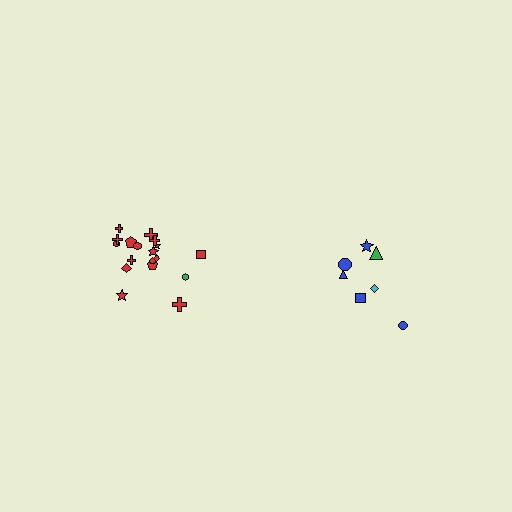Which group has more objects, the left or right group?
The left group.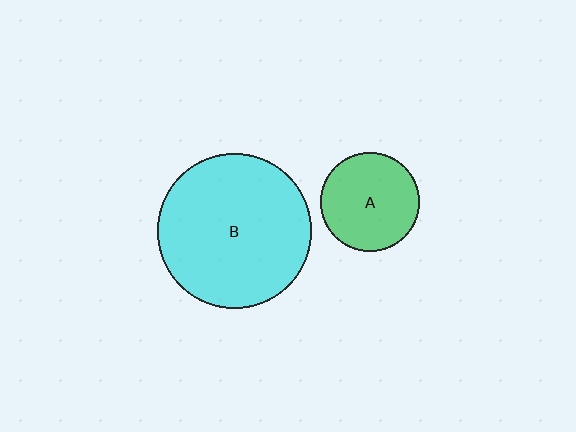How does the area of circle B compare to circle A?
Approximately 2.4 times.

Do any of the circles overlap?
No, none of the circles overlap.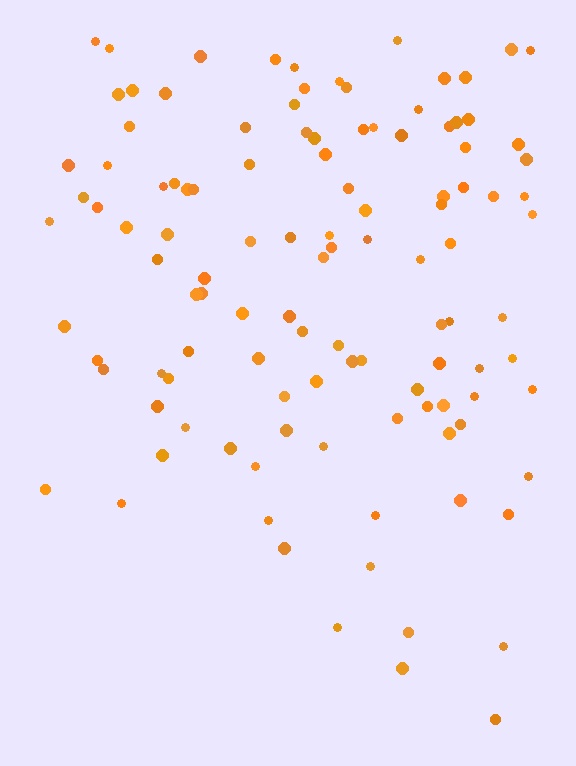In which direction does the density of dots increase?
From bottom to top, with the top side densest.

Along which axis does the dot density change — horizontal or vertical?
Vertical.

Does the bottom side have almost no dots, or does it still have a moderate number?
Still a moderate number, just noticeably fewer than the top.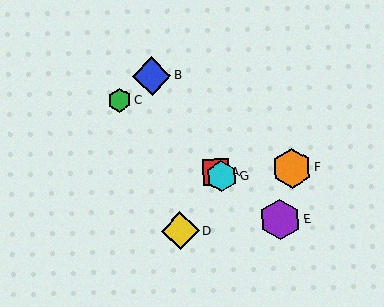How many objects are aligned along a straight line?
4 objects (A, C, E, G) are aligned along a straight line.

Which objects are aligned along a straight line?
Objects A, C, E, G are aligned along a straight line.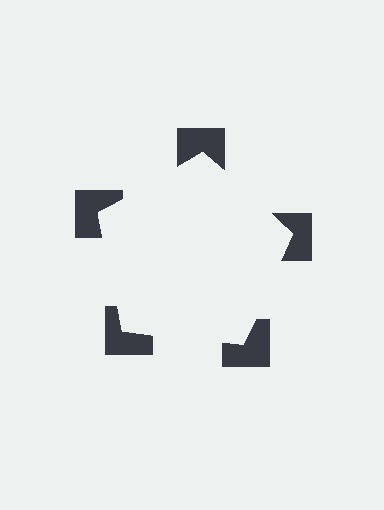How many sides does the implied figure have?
5 sides.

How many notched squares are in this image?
There are 5 — one at each vertex of the illusory pentagon.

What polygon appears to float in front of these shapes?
An illusory pentagon — its edges are inferred from the aligned wedge cuts in the notched squares, not physically drawn.